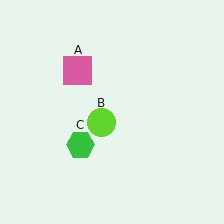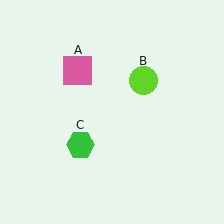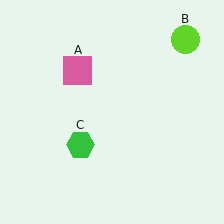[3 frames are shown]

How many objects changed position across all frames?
1 object changed position: lime circle (object B).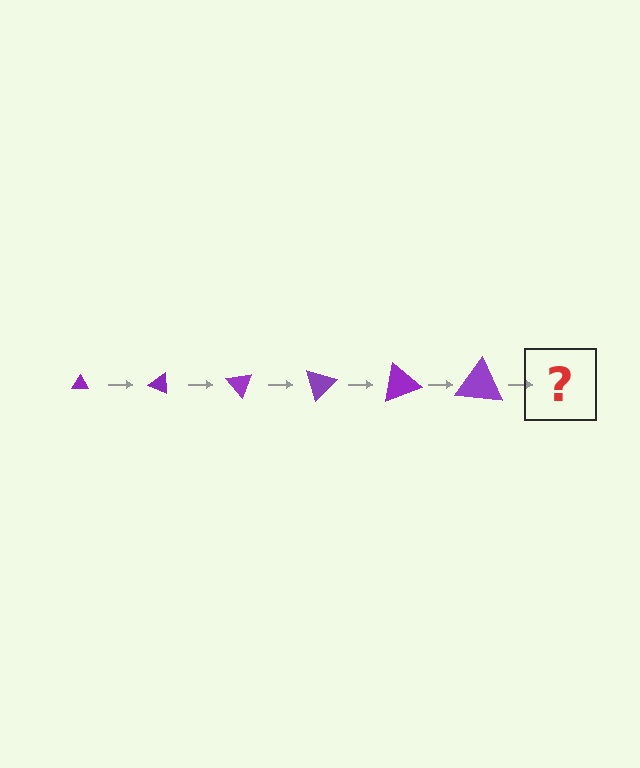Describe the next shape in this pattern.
It should be a triangle, larger than the previous one and rotated 150 degrees from the start.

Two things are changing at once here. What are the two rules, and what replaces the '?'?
The two rules are that the triangle grows larger each step and it rotates 25 degrees each step. The '?' should be a triangle, larger than the previous one and rotated 150 degrees from the start.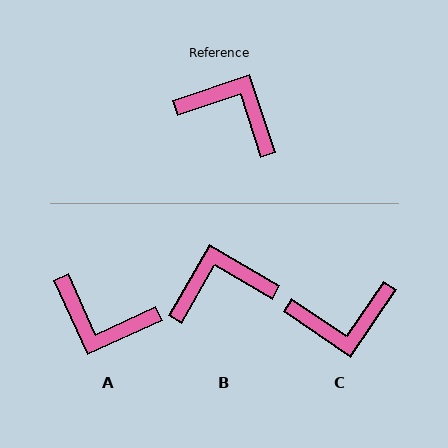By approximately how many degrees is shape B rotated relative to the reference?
Approximately 41 degrees counter-clockwise.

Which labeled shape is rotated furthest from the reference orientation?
A, about 174 degrees away.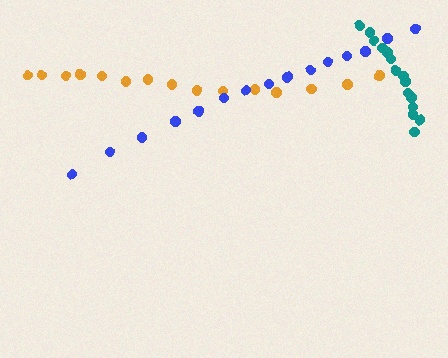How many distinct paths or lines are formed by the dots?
There are 3 distinct paths.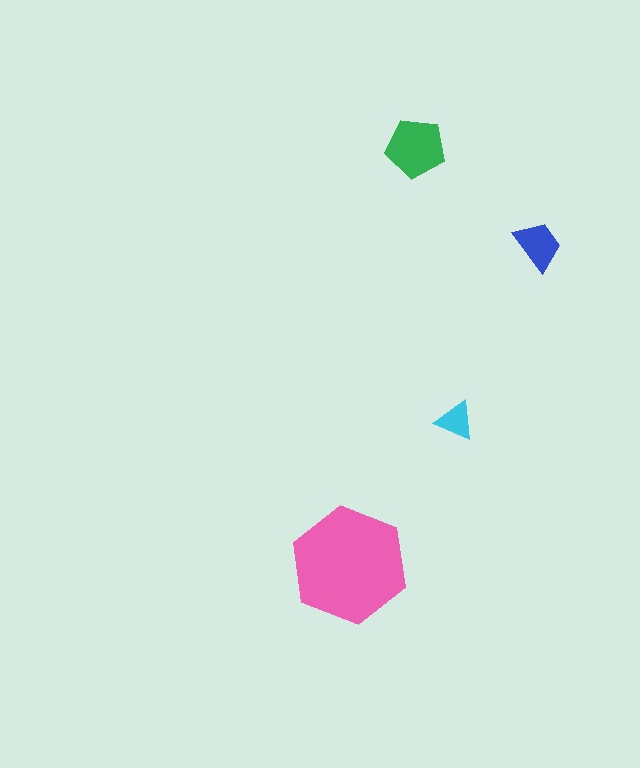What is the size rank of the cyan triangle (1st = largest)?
4th.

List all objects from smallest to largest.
The cyan triangle, the blue trapezoid, the green pentagon, the pink hexagon.